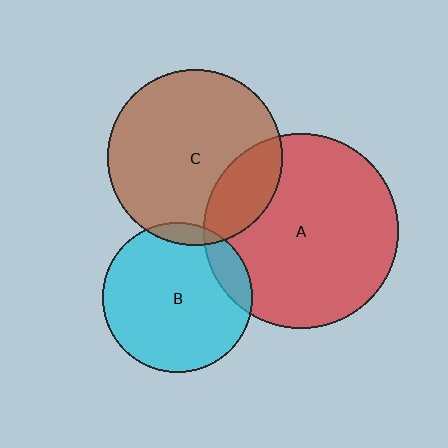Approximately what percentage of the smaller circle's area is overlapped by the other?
Approximately 10%.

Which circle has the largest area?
Circle A (red).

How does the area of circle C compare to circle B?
Approximately 1.4 times.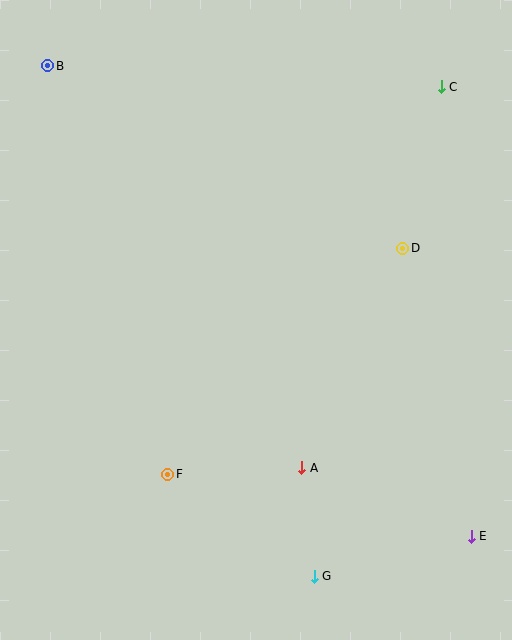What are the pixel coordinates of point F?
Point F is at (168, 474).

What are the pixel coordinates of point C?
Point C is at (441, 87).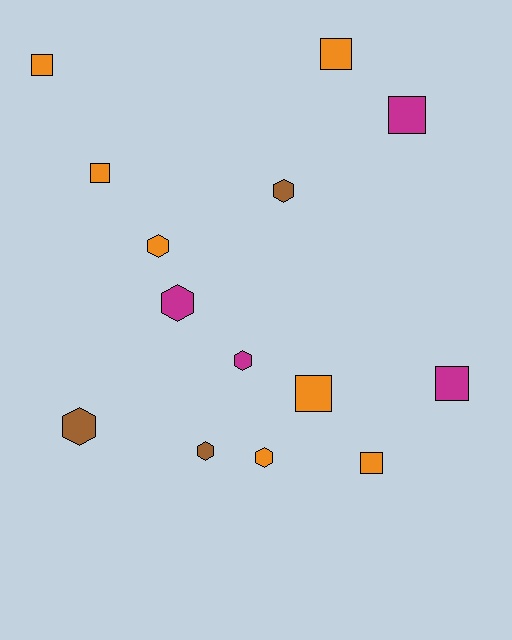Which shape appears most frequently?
Hexagon, with 7 objects.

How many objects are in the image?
There are 14 objects.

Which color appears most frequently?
Orange, with 7 objects.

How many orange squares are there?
There are 5 orange squares.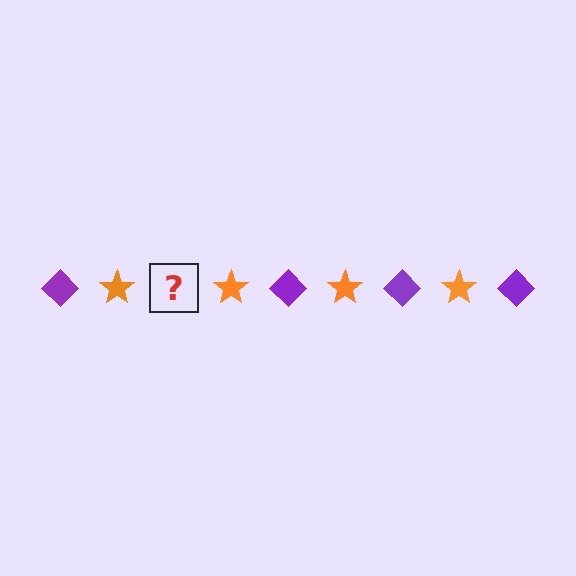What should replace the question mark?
The question mark should be replaced with a purple diamond.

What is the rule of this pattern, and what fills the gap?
The rule is that the pattern alternates between purple diamond and orange star. The gap should be filled with a purple diamond.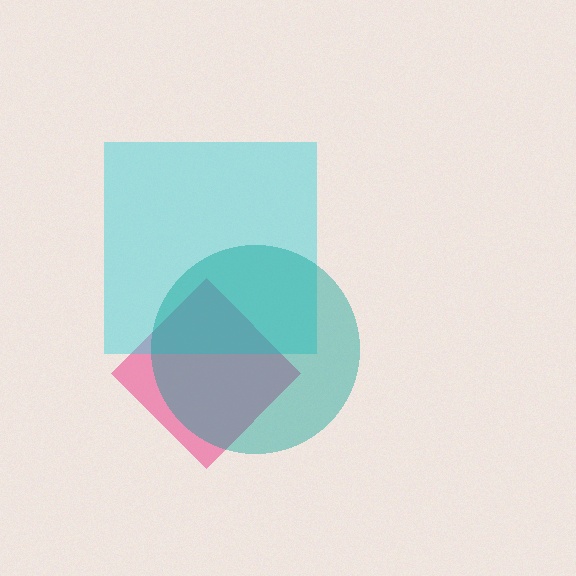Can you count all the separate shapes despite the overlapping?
Yes, there are 3 separate shapes.